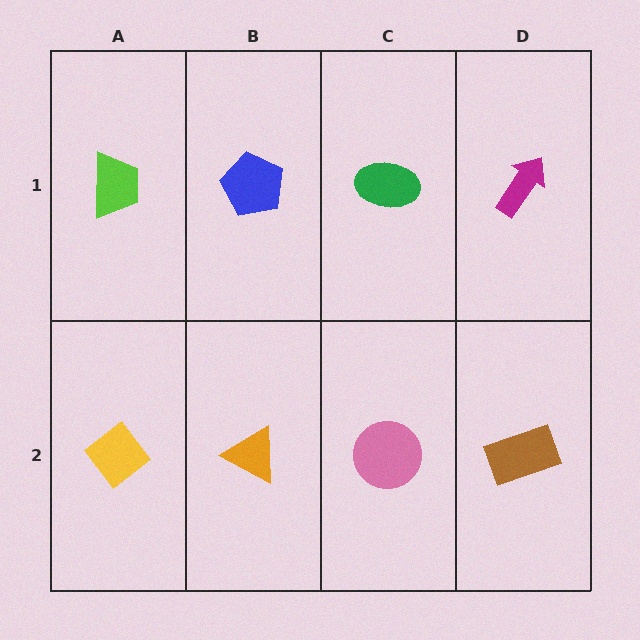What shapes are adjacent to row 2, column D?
A magenta arrow (row 1, column D), a pink circle (row 2, column C).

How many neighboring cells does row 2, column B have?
3.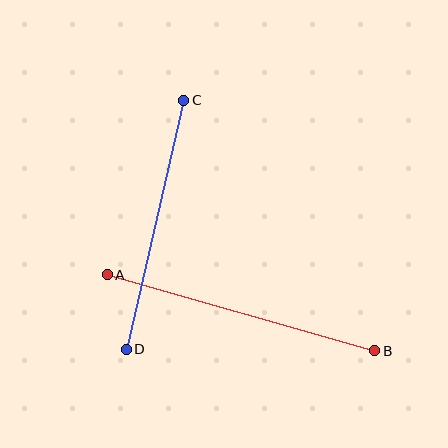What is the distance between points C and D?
The distance is approximately 255 pixels.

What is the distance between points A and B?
The distance is approximately 278 pixels.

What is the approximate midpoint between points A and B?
The midpoint is at approximately (241, 313) pixels.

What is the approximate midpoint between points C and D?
The midpoint is at approximately (155, 225) pixels.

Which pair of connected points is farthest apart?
Points A and B are farthest apart.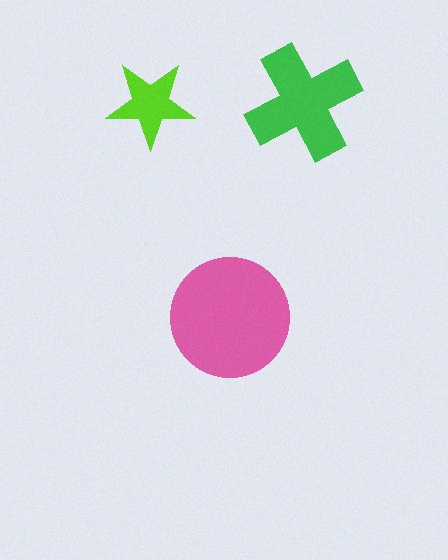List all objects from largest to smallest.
The pink circle, the green cross, the lime star.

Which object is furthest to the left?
The lime star is leftmost.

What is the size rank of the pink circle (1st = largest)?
1st.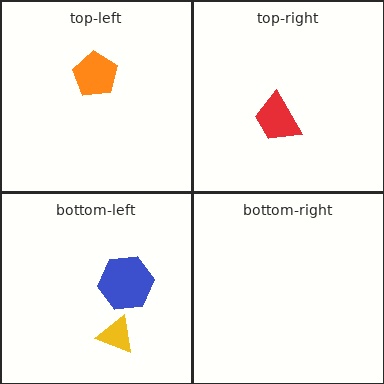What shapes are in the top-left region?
The orange pentagon.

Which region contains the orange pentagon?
The top-left region.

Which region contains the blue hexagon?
The bottom-left region.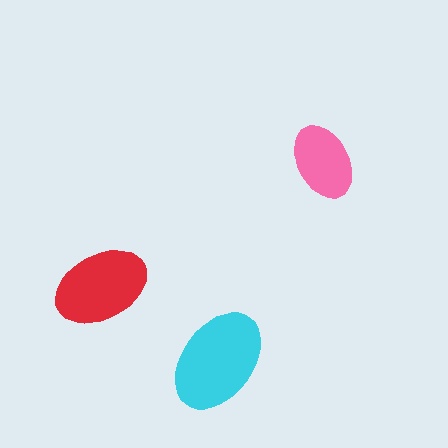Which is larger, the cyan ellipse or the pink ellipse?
The cyan one.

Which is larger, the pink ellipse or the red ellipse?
The red one.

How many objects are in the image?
There are 3 objects in the image.